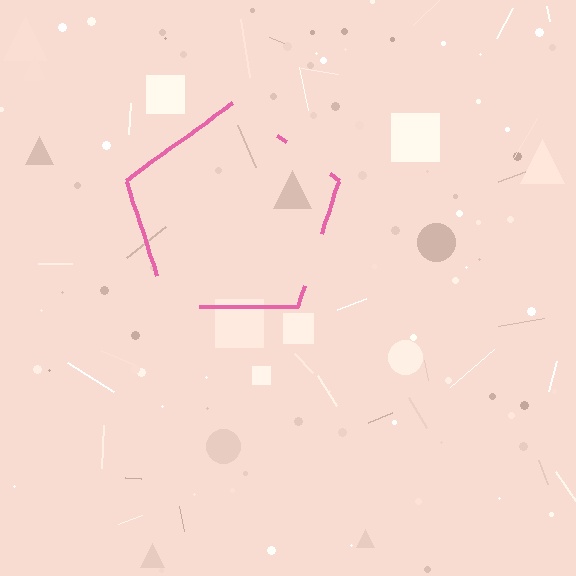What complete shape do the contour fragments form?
The contour fragments form a pentagon.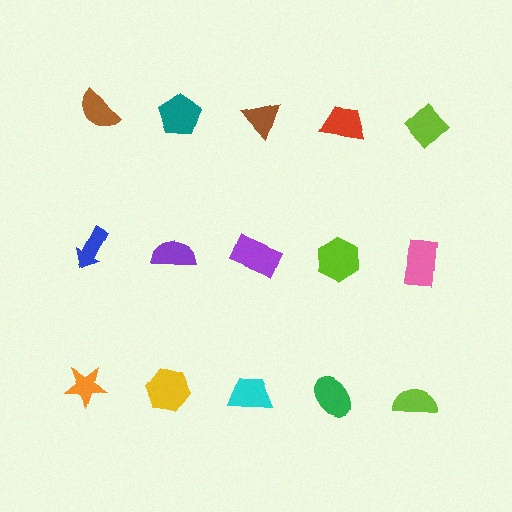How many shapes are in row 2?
5 shapes.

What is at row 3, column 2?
A yellow hexagon.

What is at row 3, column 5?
A lime semicircle.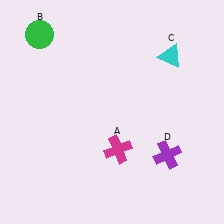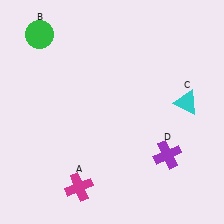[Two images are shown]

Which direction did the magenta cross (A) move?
The magenta cross (A) moved left.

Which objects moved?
The objects that moved are: the magenta cross (A), the cyan triangle (C).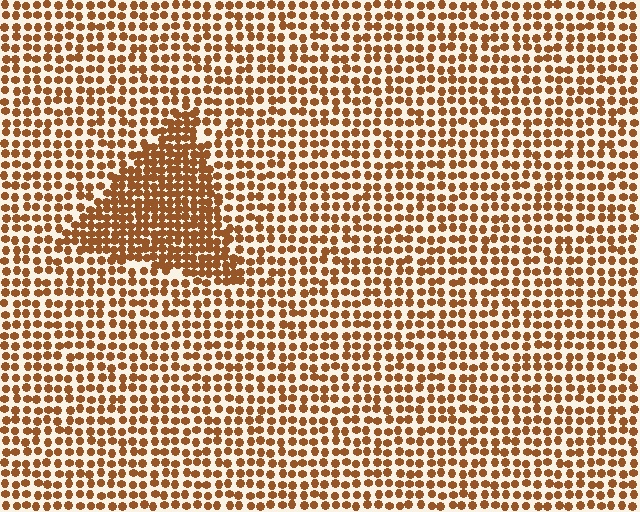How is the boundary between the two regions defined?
The boundary is defined by a change in element density (approximately 1.8x ratio). All elements are the same color, size, and shape.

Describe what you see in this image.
The image contains small brown elements arranged at two different densities. A triangle-shaped region is visible where the elements are more densely packed than the surrounding area.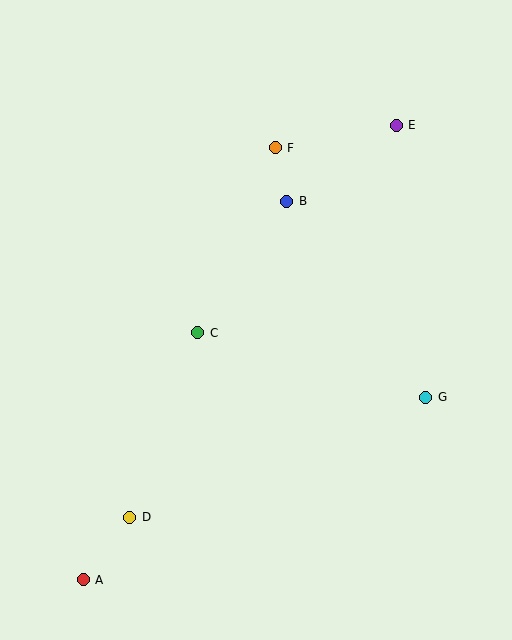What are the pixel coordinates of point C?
Point C is at (198, 333).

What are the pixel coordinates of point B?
Point B is at (286, 201).